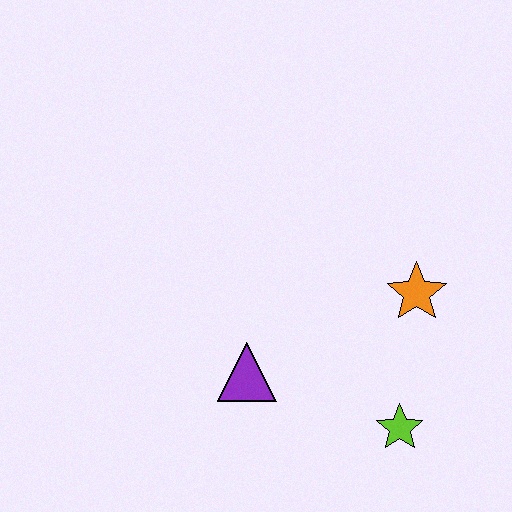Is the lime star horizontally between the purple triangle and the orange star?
Yes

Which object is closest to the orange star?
The lime star is closest to the orange star.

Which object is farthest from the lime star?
The purple triangle is farthest from the lime star.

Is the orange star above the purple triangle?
Yes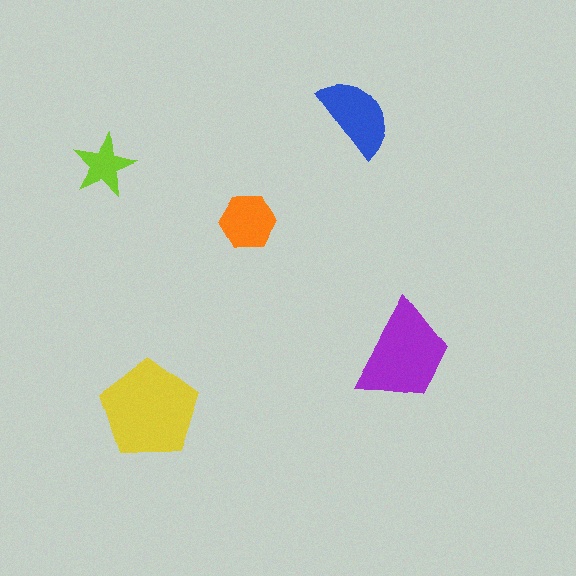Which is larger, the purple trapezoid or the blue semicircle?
The purple trapezoid.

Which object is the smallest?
The lime star.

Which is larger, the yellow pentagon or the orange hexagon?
The yellow pentagon.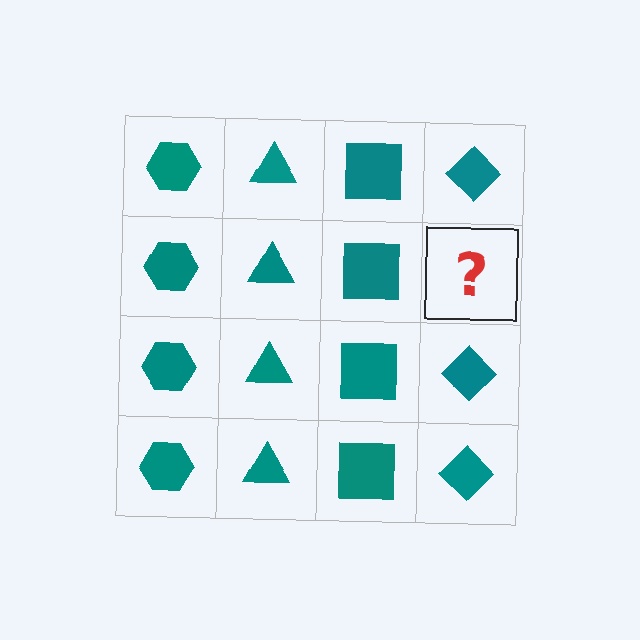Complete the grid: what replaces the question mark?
The question mark should be replaced with a teal diamond.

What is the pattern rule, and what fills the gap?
The rule is that each column has a consistent shape. The gap should be filled with a teal diamond.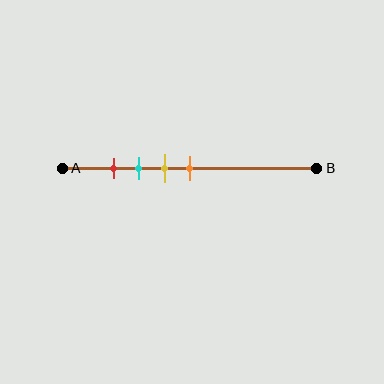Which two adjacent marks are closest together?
The red and cyan marks are the closest adjacent pair.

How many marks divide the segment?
There are 4 marks dividing the segment.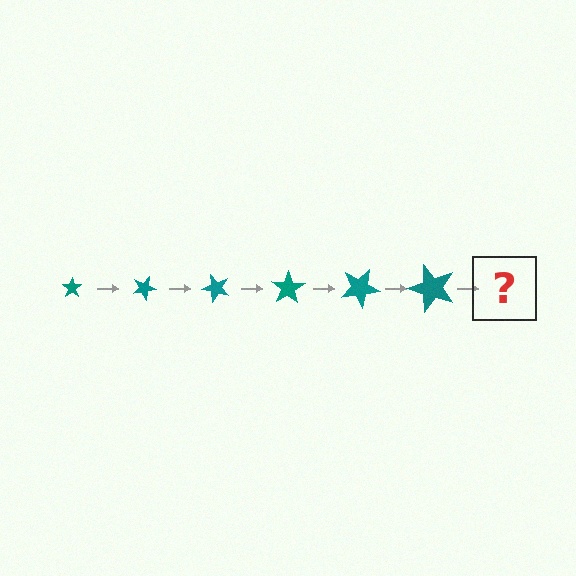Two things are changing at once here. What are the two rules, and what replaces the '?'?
The two rules are that the star grows larger each step and it rotates 25 degrees each step. The '?' should be a star, larger than the previous one and rotated 150 degrees from the start.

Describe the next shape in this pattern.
It should be a star, larger than the previous one and rotated 150 degrees from the start.